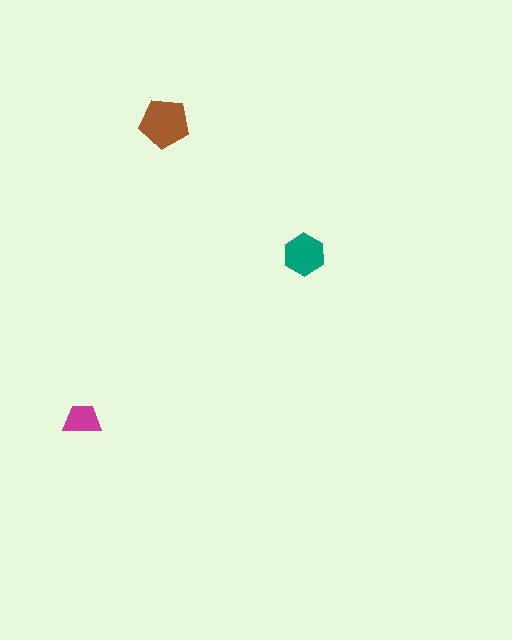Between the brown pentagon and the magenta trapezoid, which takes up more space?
The brown pentagon.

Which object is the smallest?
The magenta trapezoid.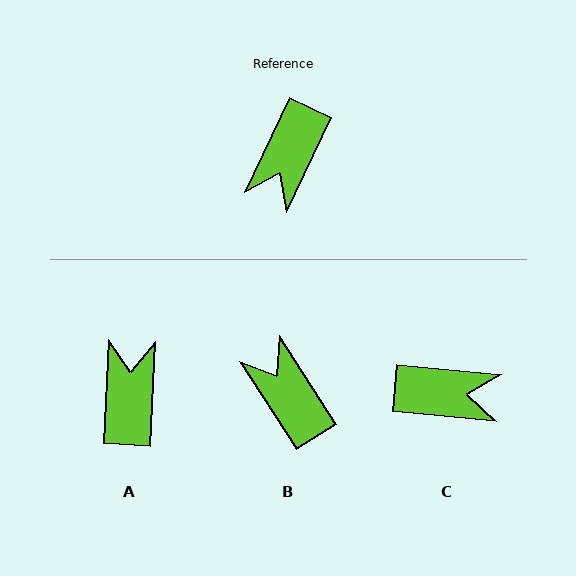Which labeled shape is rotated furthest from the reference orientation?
A, about 158 degrees away.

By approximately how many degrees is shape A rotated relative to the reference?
Approximately 158 degrees clockwise.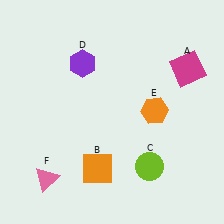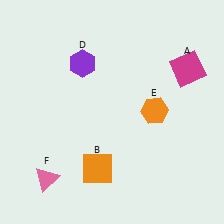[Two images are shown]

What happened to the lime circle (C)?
The lime circle (C) was removed in Image 2. It was in the bottom-right area of Image 1.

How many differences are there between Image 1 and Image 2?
There is 1 difference between the two images.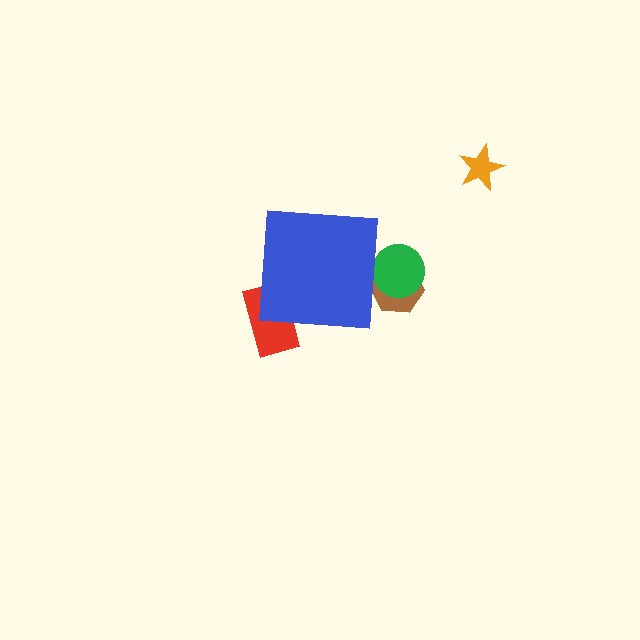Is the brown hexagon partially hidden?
Yes, the brown hexagon is partially hidden behind the blue square.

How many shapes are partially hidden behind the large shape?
3 shapes are partially hidden.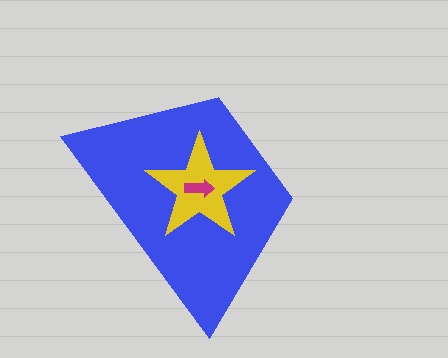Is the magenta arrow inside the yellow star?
Yes.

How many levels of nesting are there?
3.